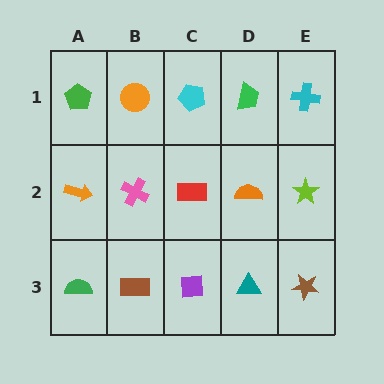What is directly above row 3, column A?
An orange arrow.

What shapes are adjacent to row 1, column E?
A lime star (row 2, column E), a green trapezoid (row 1, column D).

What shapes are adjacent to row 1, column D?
An orange semicircle (row 2, column D), a cyan pentagon (row 1, column C), a cyan cross (row 1, column E).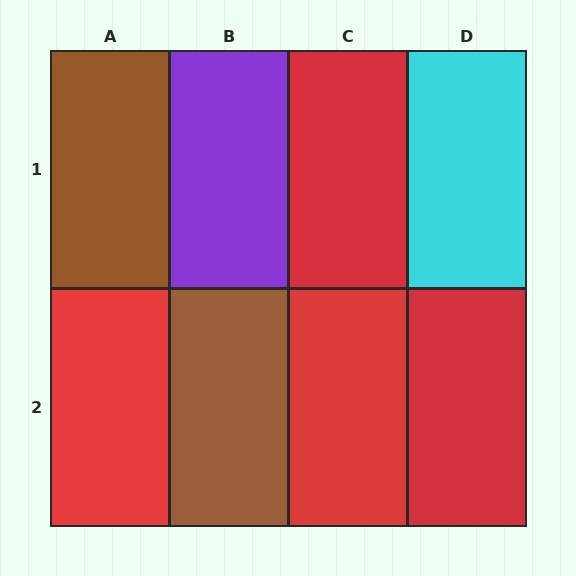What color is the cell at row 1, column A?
Brown.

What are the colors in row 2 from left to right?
Red, brown, red, red.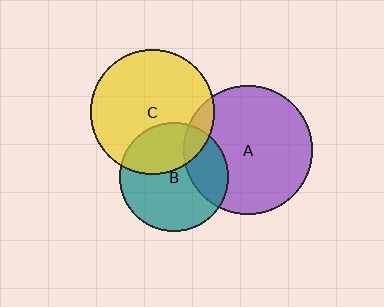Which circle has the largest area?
Circle A (purple).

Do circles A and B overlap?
Yes.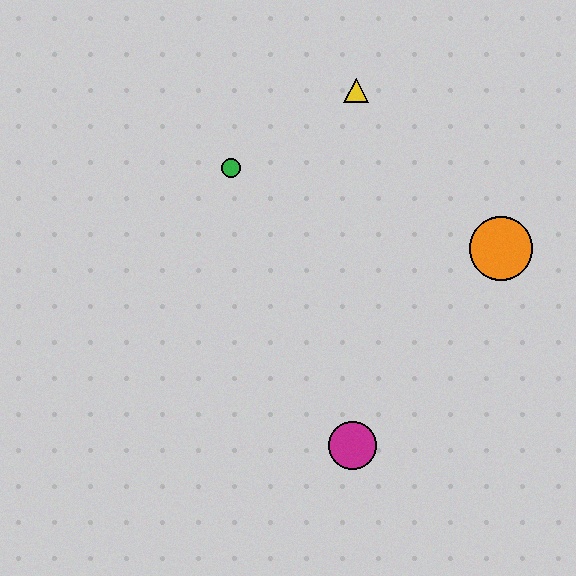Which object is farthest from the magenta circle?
The yellow triangle is farthest from the magenta circle.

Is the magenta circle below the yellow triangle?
Yes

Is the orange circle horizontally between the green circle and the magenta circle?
No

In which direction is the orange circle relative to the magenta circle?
The orange circle is above the magenta circle.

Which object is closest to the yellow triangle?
The green circle is closest to the yellow triangle.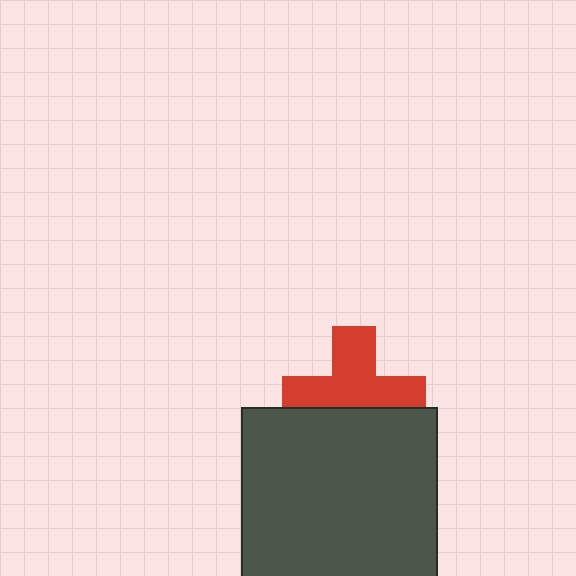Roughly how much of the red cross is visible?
About half of it is visible (roughly 63%).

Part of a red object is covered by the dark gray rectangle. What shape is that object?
It is a cross.